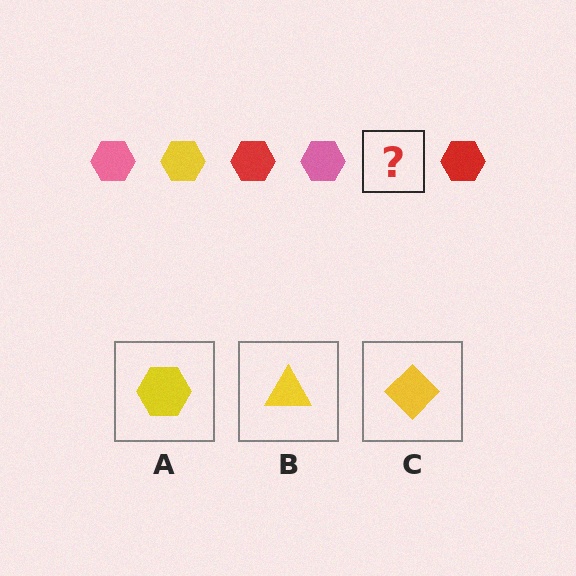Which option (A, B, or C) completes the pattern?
A.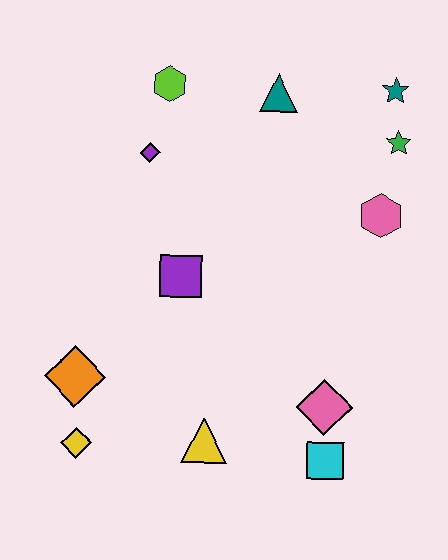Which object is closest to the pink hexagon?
The green star is closest to the pink hexagon.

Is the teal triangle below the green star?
No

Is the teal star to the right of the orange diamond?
Yes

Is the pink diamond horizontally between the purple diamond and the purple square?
No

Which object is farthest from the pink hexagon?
The yellow diamond is farthest from the pink hexagon.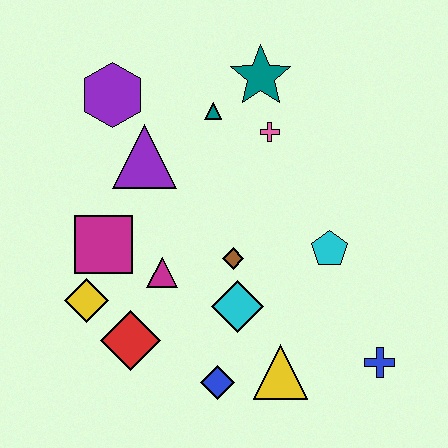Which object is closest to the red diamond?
The yellow diamond is closest to the red diamond.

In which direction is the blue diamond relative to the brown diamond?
The blue diamond is below the brown diamond.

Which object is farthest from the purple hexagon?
The blue cross is farthest from the purple hexagon.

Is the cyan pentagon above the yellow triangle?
Yes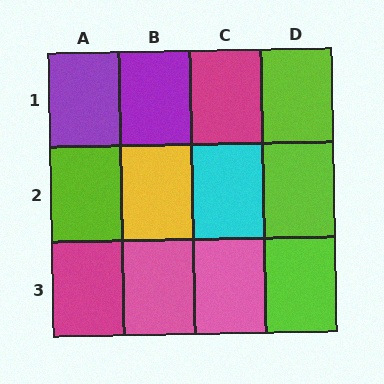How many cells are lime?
4 cells are lime.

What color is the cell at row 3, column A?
Magenta.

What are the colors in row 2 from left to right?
Lime, yellow, cyan, lime.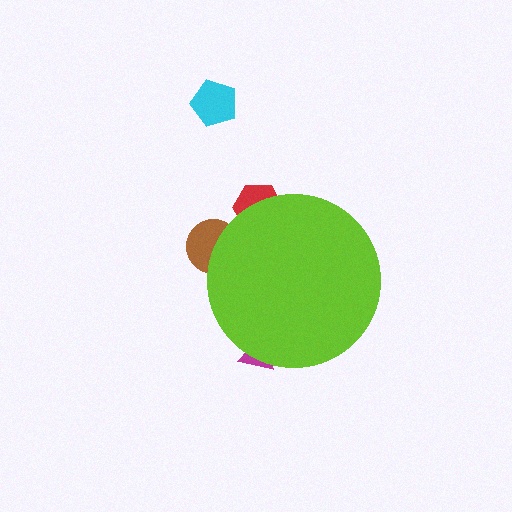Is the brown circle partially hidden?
Yes, the brown circle is partially hidden behind the lime circle.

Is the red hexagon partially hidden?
Yes, the red hexagon is partially hidden behind the lime circle.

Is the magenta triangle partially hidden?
Yes, the magenta triangle is partially hidden behind the lime circle.